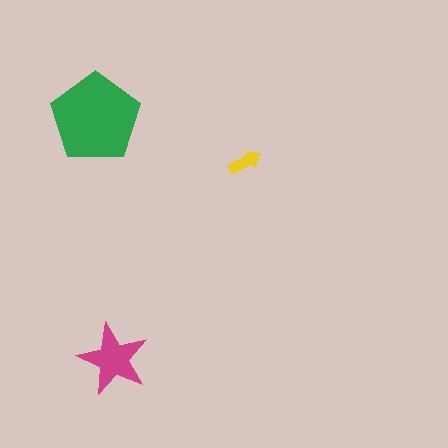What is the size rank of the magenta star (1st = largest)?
2nd.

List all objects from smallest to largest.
The yellow arrow, the magenta star, the green pentagon.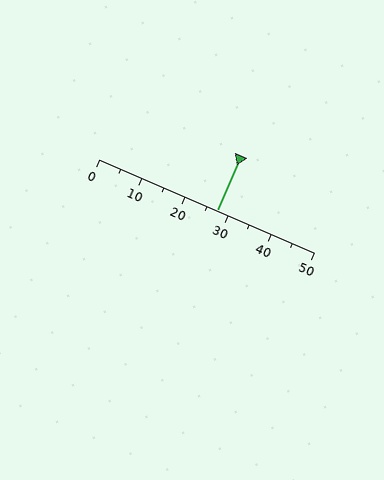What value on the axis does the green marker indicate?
The marker indicates approximately 27.5.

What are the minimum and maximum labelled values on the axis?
The axis runs from 0 to 50.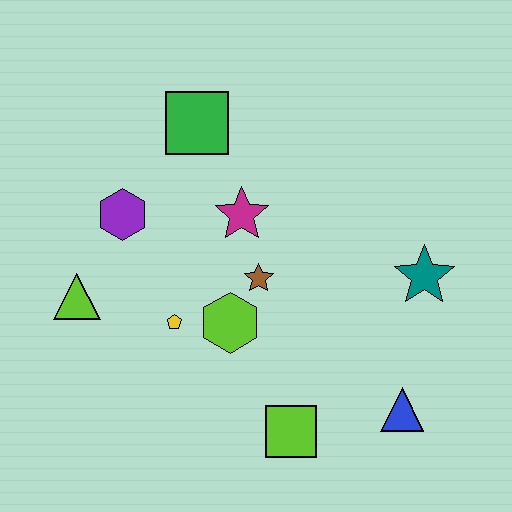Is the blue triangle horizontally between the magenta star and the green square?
No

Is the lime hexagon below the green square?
Yes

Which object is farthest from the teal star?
The lime triangle is farthest from the teal star.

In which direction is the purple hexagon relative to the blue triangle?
The purple hexagon is to the left of the blue triangle.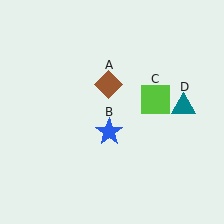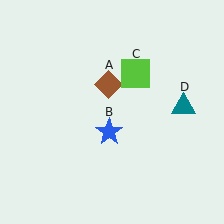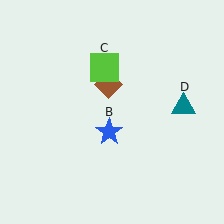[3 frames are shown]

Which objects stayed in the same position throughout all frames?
Brown diamond (object A) and blue star (object B) and teal triangle (object D) remained stationary.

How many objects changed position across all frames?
1 object changed position: lime square (object C).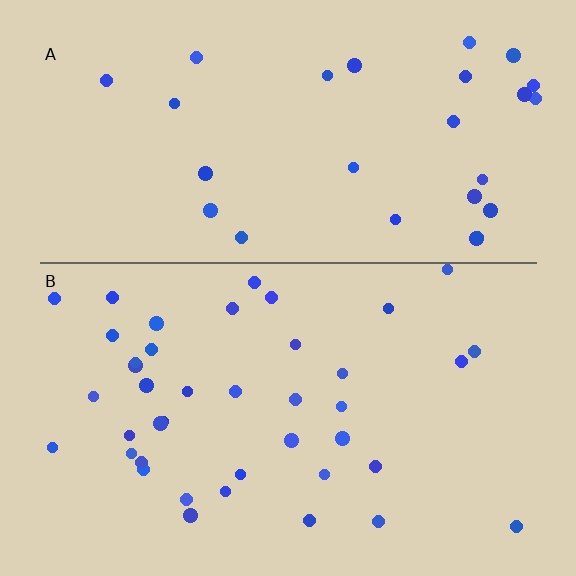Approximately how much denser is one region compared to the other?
Approximately 1.5× — region B over region A.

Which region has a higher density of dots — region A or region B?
B (the bottom).